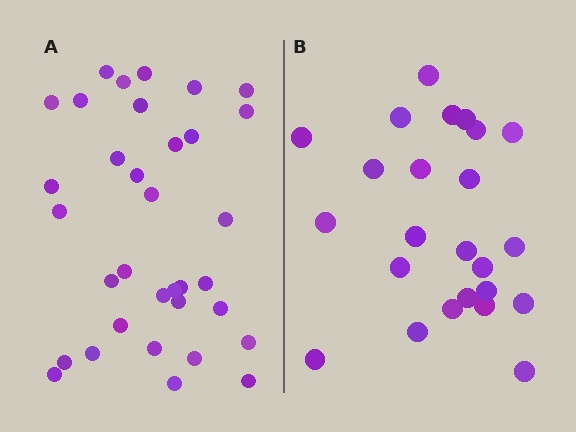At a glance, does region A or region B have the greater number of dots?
Region A (the left region) has more dots.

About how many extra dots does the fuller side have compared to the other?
Region A has roughly 10 or so more dots than region B.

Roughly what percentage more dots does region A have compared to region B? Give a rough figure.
About 40% more.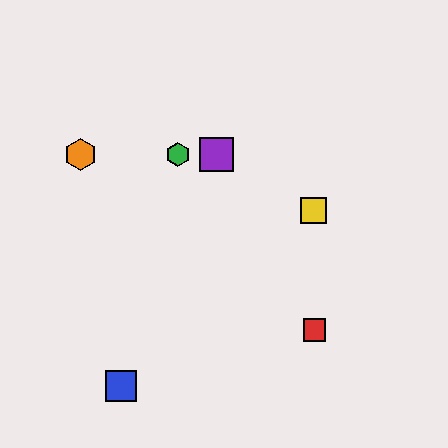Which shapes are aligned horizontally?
The green hexagon, the purple square, the orange hexagon are aligned horizontally.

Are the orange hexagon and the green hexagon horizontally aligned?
Yes, both are at y≈155.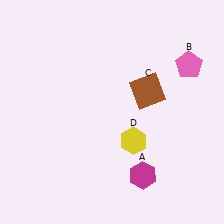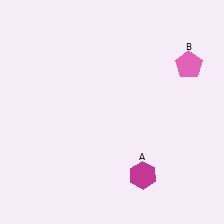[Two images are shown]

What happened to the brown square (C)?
The brown square (C) was removed in Image 2. It was in the top-right area of Image 1.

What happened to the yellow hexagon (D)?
The yellow hexagon (D) was removed in Image 2. It was in the bottom-right area of Image 1.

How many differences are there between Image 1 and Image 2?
There are 2 differences between the two images.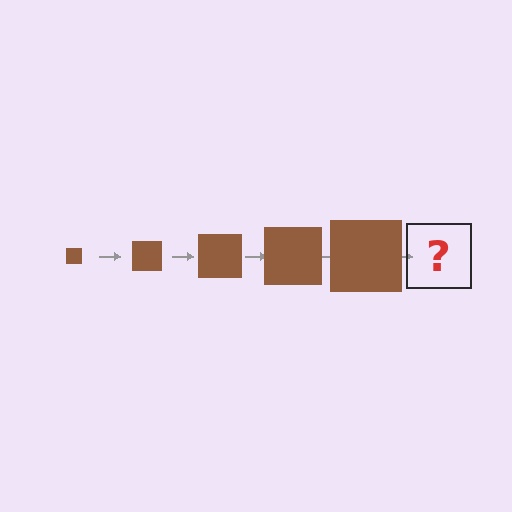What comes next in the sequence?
The next element should be a brown square, larger than the previous one.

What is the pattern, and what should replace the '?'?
The pattern is that the square gets progressively larger each step. The '?' should be a brown square, larger than the previous one.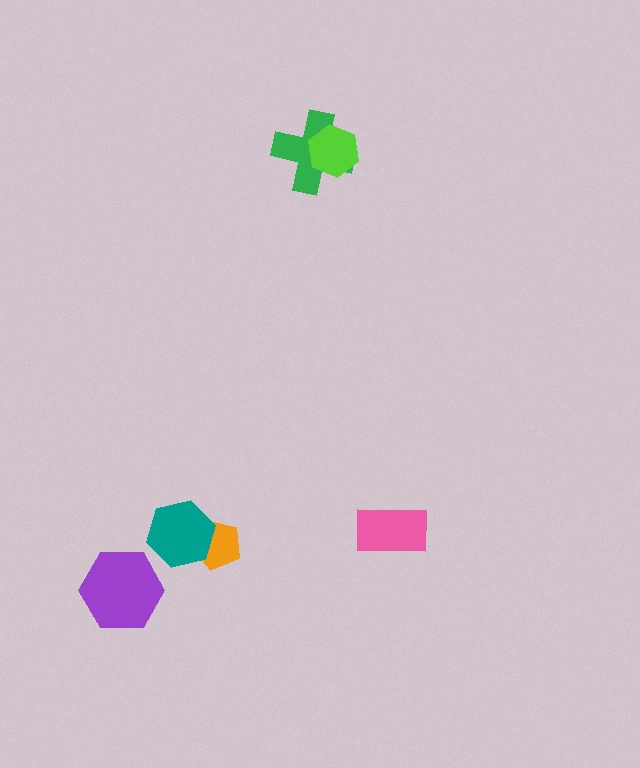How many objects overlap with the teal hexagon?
1 object overlaps with the teal hexagon.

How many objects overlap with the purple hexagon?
0 objects overlap with the purple hexagon.